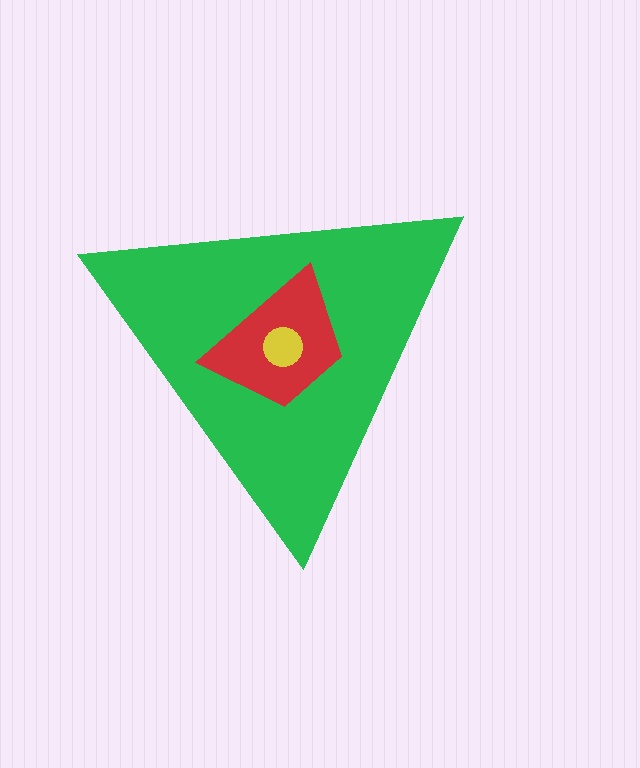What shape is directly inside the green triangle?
The red trapezoid.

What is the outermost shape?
The green triangle.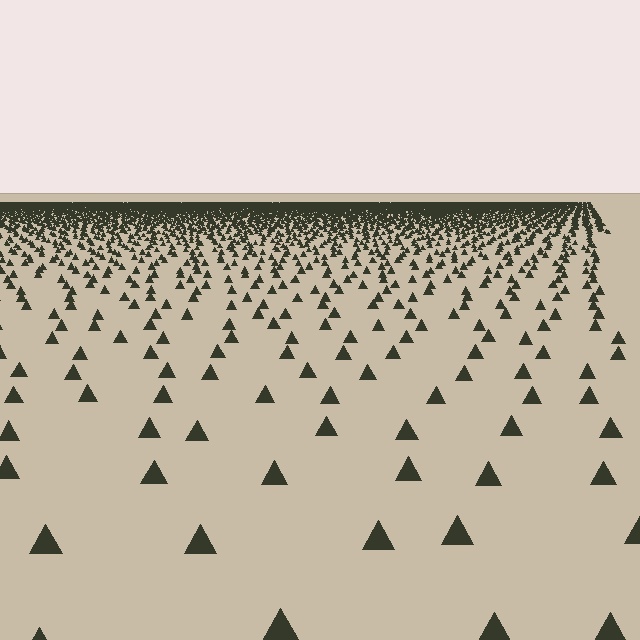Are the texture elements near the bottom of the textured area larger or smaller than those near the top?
Larger. Near the bottom, elements are closer to the viewer and appear at a bigger on-screen size.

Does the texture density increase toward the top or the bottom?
Density increases toward the top.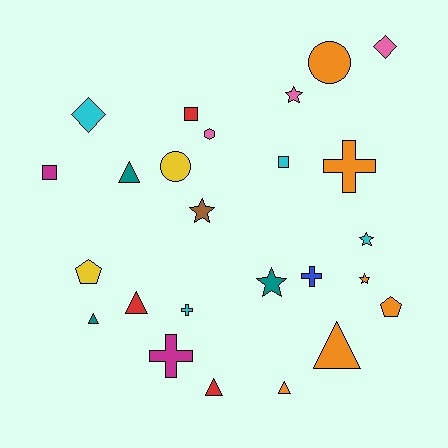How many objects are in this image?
There are 25 objects.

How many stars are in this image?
There are 5 stars.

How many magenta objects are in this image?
There are 2 magenta objects.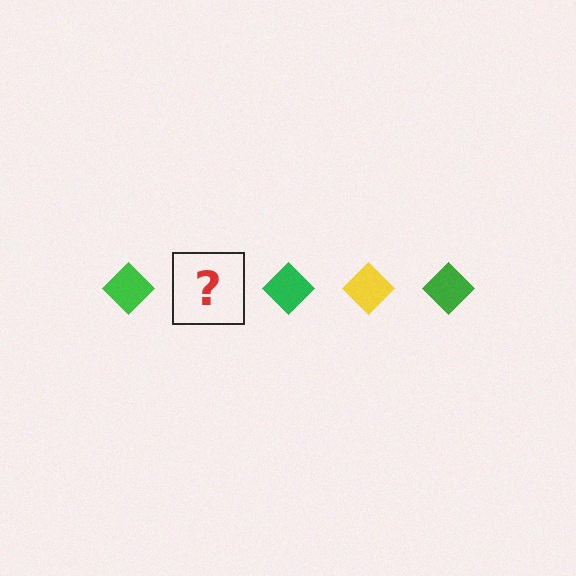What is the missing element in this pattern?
The missing element is a yellow diamond.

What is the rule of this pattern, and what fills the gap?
The rule is that the pattern cycles through green, yellow diamonds. The gap should be filled with a yellow diamond.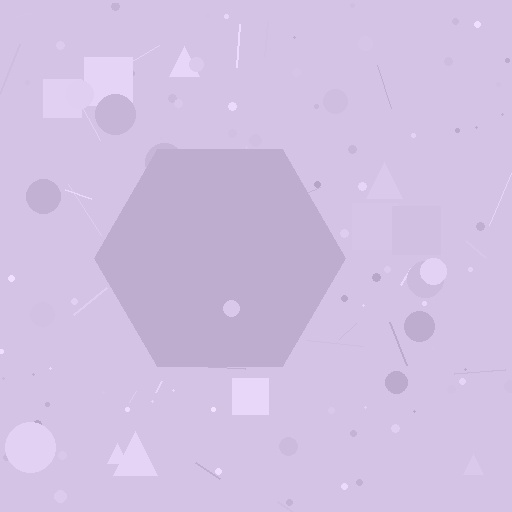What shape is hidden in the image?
A hexagon is hidden in the image.